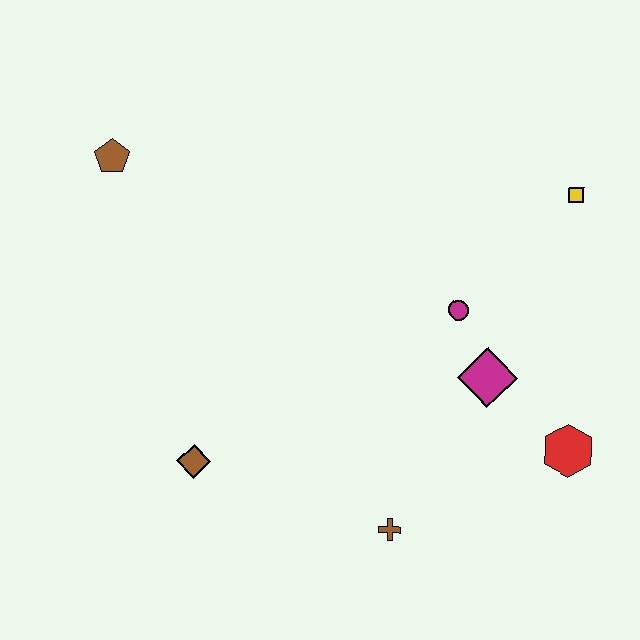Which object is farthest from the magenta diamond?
The brown pentagon is farthest from the magenta diamond.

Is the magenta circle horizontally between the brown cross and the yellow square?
Yes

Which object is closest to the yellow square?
The magenta circle is closest to the yellow square.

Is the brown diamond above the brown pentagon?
No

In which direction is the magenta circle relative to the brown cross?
The magenta circle is above the brown cross.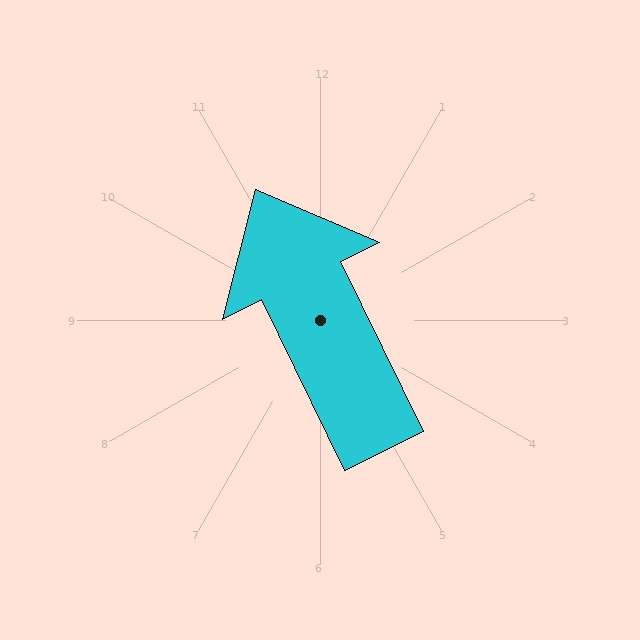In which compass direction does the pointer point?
Northwest.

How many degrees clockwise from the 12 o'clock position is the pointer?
Approximately 334 degrees.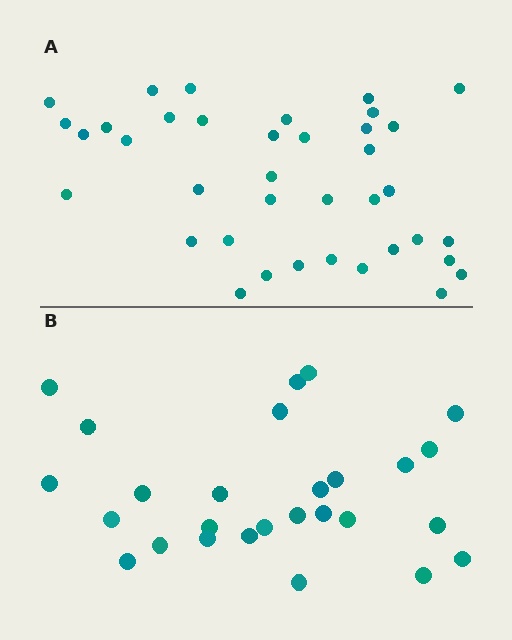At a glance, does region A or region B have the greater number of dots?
Region A (the top region) has more dots.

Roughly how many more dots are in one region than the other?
Region A has roughly 12 or so more dots than region B.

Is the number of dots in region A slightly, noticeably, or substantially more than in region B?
Region A has noticeably more, but not dramatically so. The ratio is roughly 1.4 to 1.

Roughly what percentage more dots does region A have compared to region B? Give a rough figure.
About 40% more.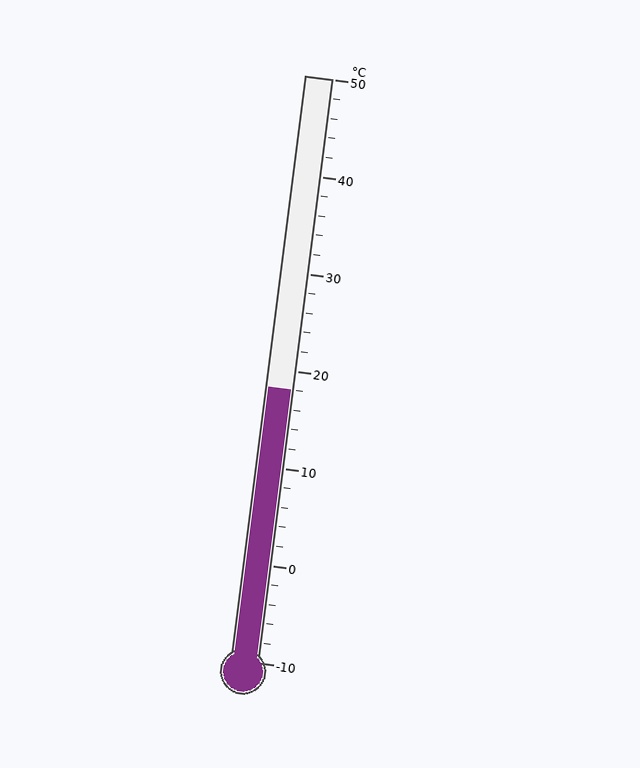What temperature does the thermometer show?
The thermometer shows approximately 18°C.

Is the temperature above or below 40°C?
The temperature is below 40°C.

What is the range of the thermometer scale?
The thermometer scale ranges from -10°C to 50°C.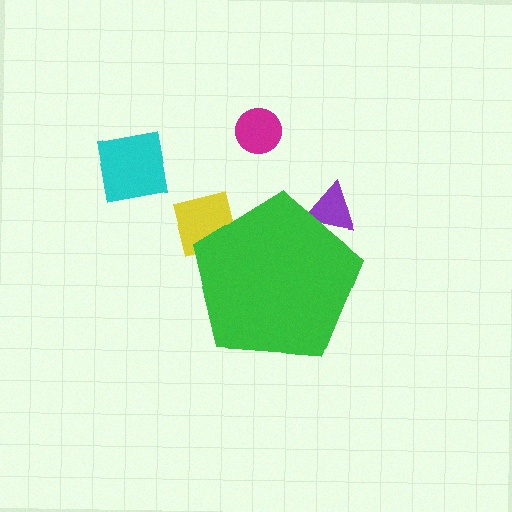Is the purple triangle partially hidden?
Yes, the purple triangle is partially hidden behind the green pentagon.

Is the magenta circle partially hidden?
No, the magenta circle is fully visible.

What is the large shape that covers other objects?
A green pentagon.